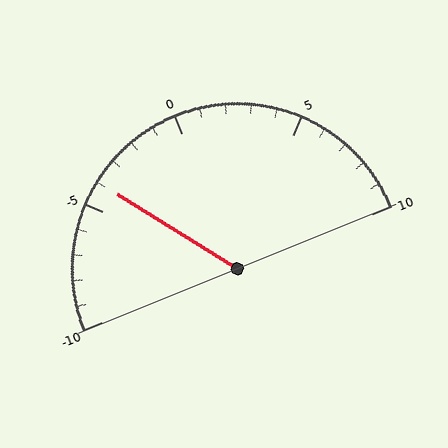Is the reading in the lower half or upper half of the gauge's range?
The reading is in the lower half of the range (-10 to 10).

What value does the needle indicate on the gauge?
The needle indicates approximately -4.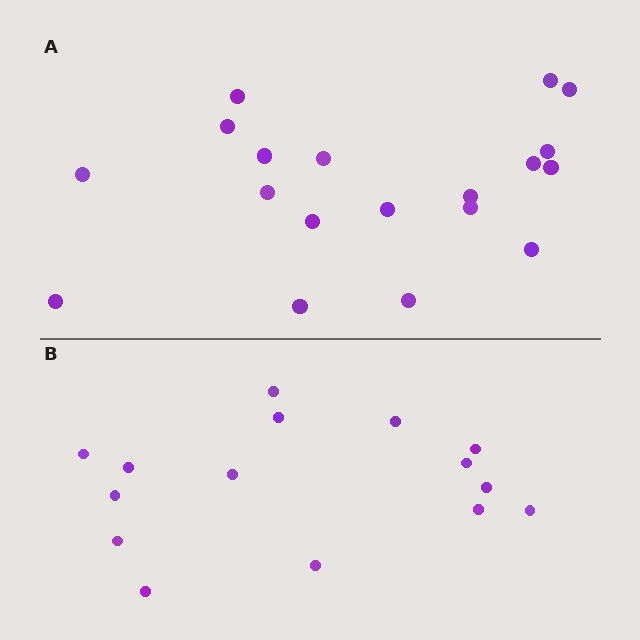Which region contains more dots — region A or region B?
Region A (the top region) has more dots.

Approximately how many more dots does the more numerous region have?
Region A has about 4 more dots than region B.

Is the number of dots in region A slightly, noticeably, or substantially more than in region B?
Region A has noticeably more, but not dramatically so. The ratio is roughly 1.3 to 1.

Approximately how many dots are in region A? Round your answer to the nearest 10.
About 20 dots. (The exact count is 19, which rounds to 20.)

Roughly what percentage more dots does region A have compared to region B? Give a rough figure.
About 25% more.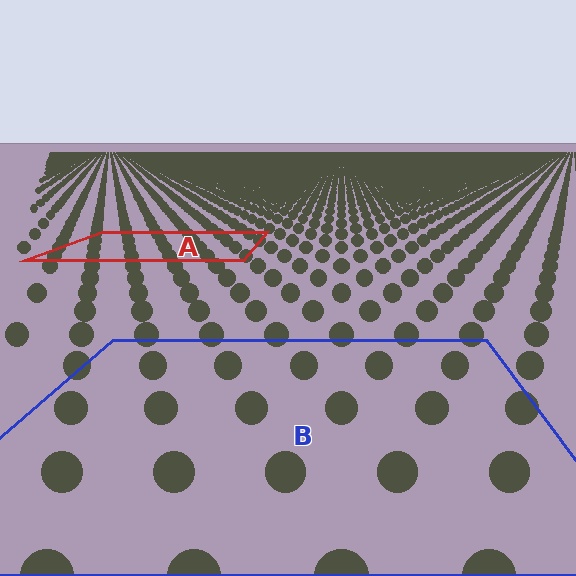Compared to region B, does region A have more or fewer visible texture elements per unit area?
Region A has more texture elements per unit area — they are packed more densely because it is farther away.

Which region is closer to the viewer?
Region B is closer. The texture elements there are larger and more spread out.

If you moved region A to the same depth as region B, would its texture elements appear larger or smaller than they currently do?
They would appear larger. At a closer depth, the same texture elements are projected at a bigger on-screen size.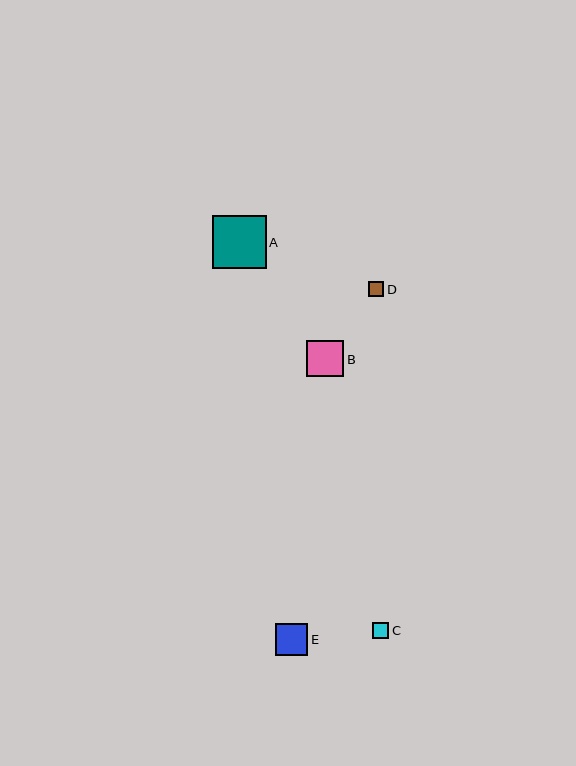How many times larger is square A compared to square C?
Square A is approximately 3.3 times the size of square C.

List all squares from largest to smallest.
From largest to smallest: A, B, E, C, D.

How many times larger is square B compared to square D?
Square B is approximately 2.4 times the size of square D.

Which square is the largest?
Square A is the largest with a size of approximately 54 pixels.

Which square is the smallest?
Square D is the smallest with a size of approximately 15 pixels.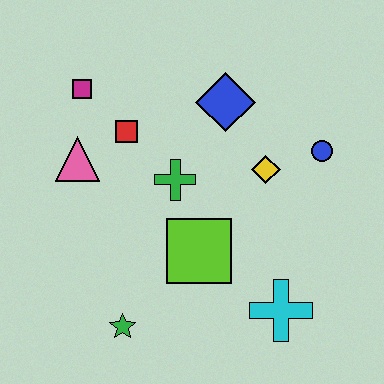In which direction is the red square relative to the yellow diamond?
The red square is to the left of the yellow diamond.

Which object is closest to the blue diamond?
The yellow diamond is closest to the blue diamond.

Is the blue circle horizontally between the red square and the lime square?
No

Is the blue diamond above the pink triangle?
Yes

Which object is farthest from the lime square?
The magenta square is farthest from the lime square.